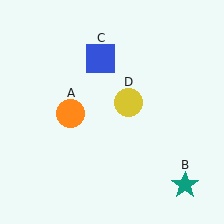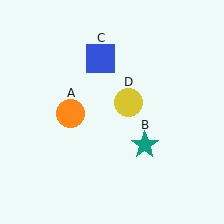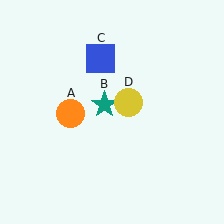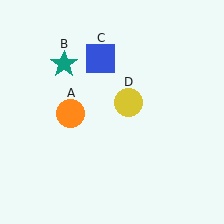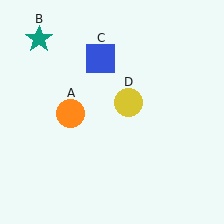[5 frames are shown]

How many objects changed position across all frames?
1 object changed position: teal star (object B).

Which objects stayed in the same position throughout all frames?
Orange circle (object A) and blue square (object C) and yellow circle (object D) remained stationary.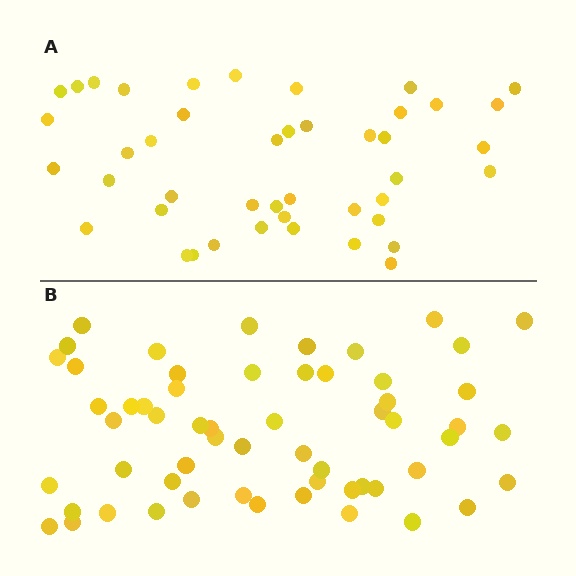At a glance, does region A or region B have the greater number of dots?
Region B (the bottom region) has more dots.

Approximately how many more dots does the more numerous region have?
Region B has approximately 15 more dots than region A.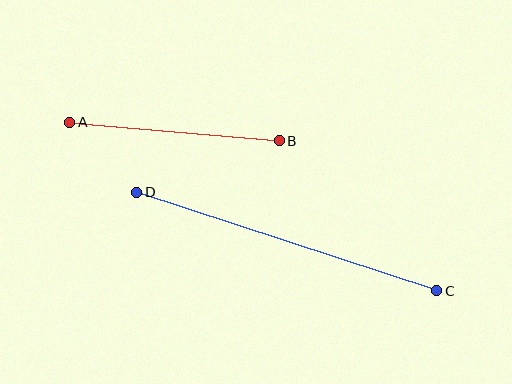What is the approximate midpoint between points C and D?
The midpoint is at approximately (287, 242) pixels.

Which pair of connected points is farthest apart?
Points C and D are farthest apart.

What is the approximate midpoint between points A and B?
The midpoint is at approximately (175, 131) pixels.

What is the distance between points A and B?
The distance is approximately 210 pixels.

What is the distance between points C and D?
The distance is approximately 316 pixels.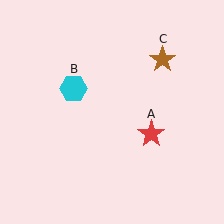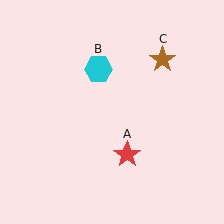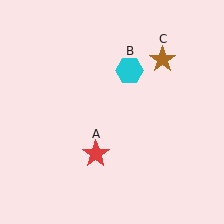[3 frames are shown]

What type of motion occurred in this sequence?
The red star (object A), cyan hexagon (object B) rotated clockwise around the center of the scene.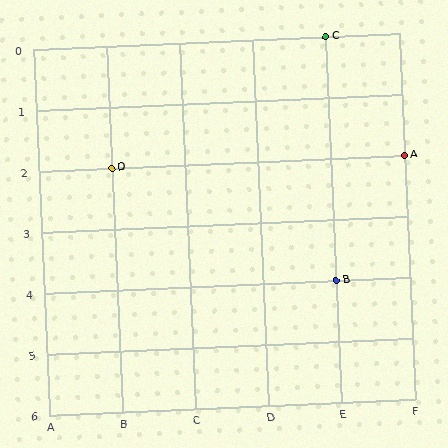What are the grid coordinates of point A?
Point A is at grid coordinates (F, 2).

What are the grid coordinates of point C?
Point C is at grid coordinates (E, 0).